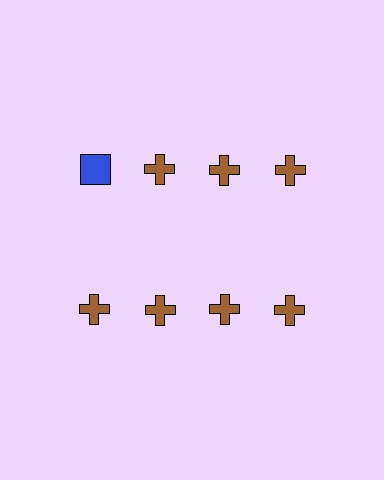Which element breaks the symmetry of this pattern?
The blue square in the top row, leftmost column breaks the symmetry. All other shapes are brown crosses.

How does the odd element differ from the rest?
It differs in both color (blue instead of brown) and shape (square instead of cross).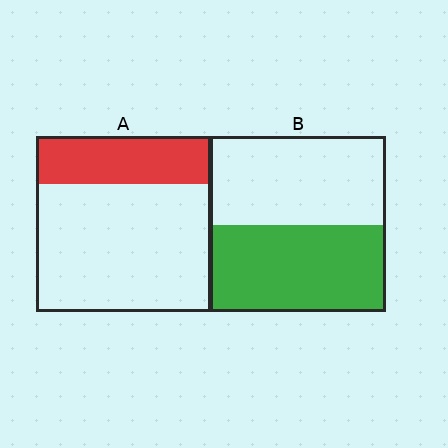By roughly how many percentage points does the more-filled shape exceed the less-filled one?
By roughly 20 percentage points (B over A).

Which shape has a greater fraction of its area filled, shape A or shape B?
Shape B.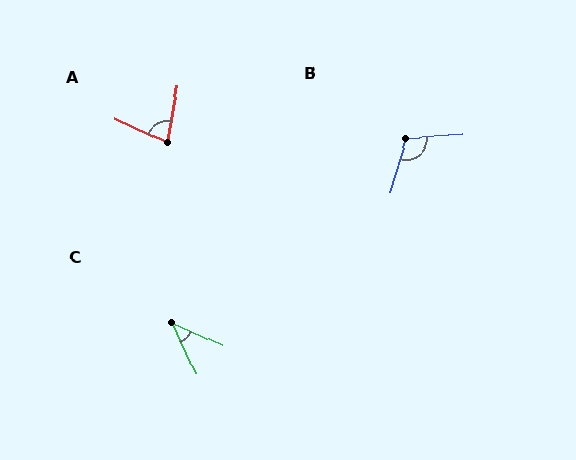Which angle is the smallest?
C, at approximately 41 degrees.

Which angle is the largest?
B, at approximately 110 degrees.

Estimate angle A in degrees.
Approximately 76 degrees.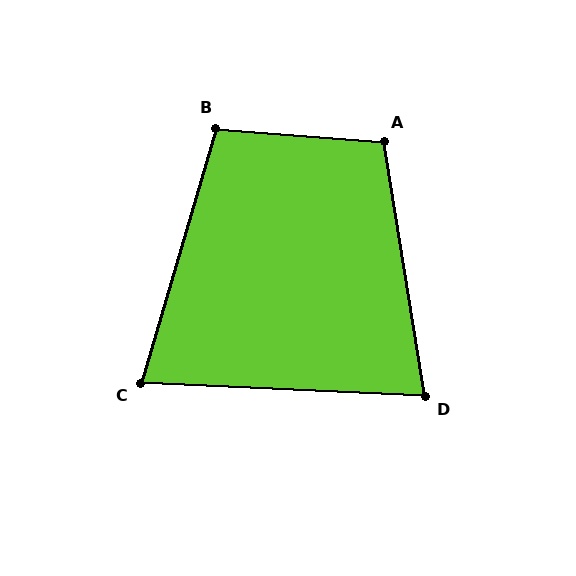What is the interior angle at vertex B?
Approximately 102 degrees (obtuse).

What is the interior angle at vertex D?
Approximately 78 degrees (acute).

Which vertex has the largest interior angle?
A, at approximately 104 degrees.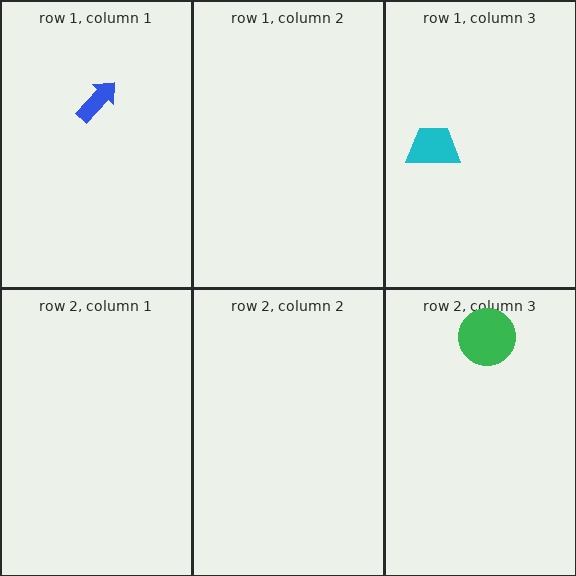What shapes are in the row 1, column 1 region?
The blue arrow.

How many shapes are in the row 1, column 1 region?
1.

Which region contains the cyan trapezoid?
The row 1, column 3 region.